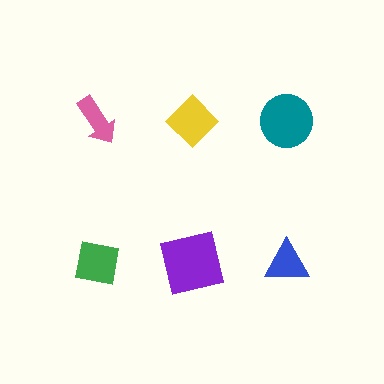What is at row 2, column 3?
A blue triangle.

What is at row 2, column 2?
A purple square.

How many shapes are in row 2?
3 shapes.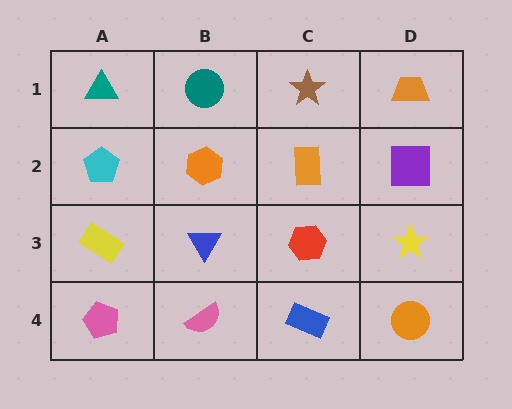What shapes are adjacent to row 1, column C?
An orange rectangle (row 2, column C), a teal circle (row 1, column B), an orange trapezoid (row 1, column D).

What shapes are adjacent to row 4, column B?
A blue triangle (row 3, column B), a pink pentagon (row 4, column A), a blue rectangle (row 4, column C).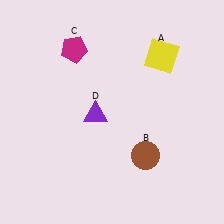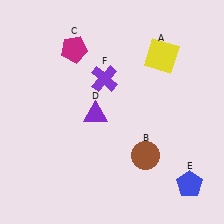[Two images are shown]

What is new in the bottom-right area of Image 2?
A blue pentagon (E) was added in the bottom-right area of Image 2.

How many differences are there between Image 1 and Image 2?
There are 2 differences between the two images.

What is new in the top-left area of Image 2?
A purple cross (F) was added in the top-left area of Image 2.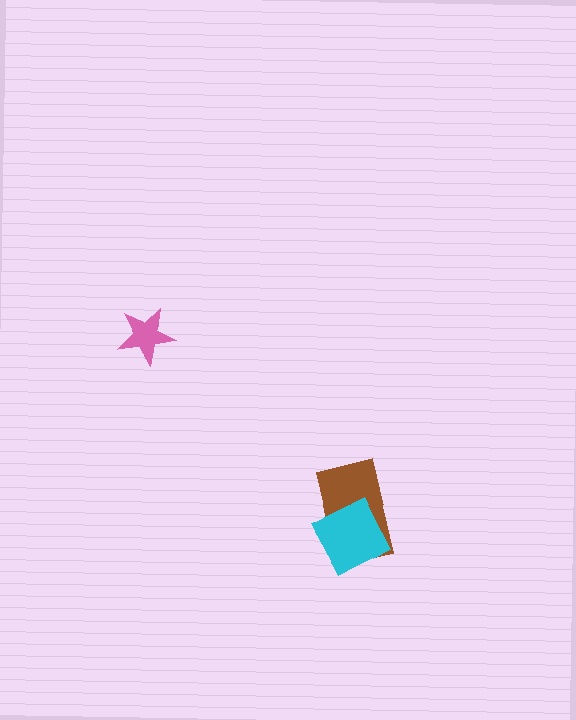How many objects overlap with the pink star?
0 objects overlap with the pink star.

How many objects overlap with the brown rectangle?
1 object overlaps with the brown rectangle.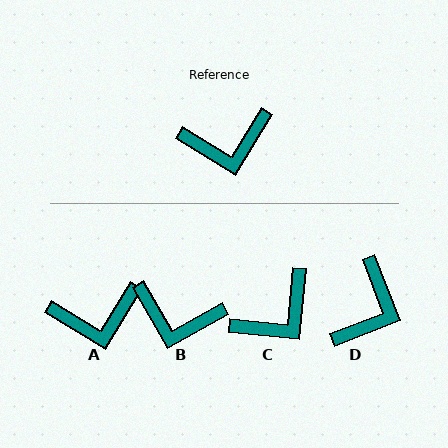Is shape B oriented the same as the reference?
No, it is off by about 29 degrees.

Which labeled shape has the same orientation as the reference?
A.